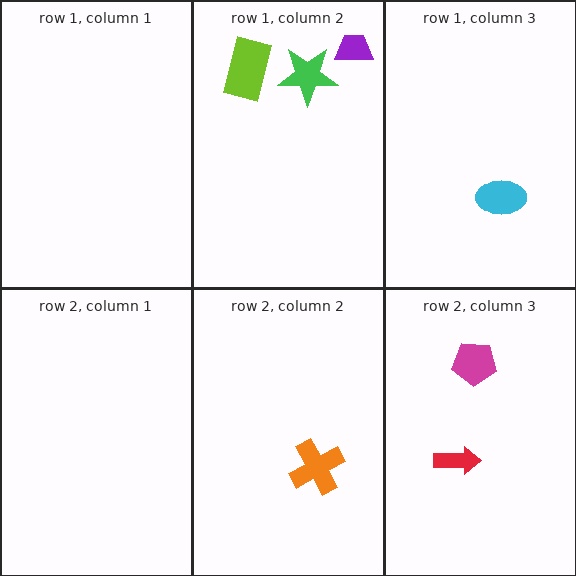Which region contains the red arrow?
The row 2, column 3 region.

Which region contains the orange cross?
The row 2, column 2 region.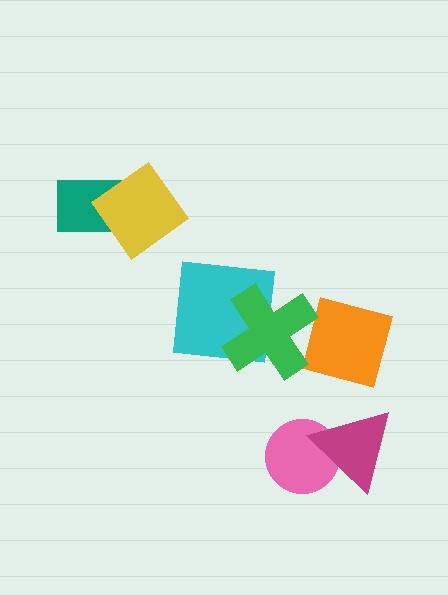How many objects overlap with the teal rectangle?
1 object overlaps with the teal rectangle.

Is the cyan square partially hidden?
Yes, it is partially covered by another shape.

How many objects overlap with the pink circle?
1 object overlaps with the pink circle.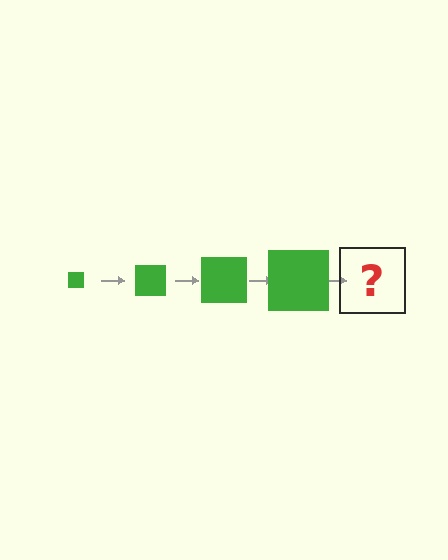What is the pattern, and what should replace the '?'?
The pattern is that the square gets progressively larger each step. The '?' should be a green square, larger than the previous one.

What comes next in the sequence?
The next element should be a green square, larger than the previous one.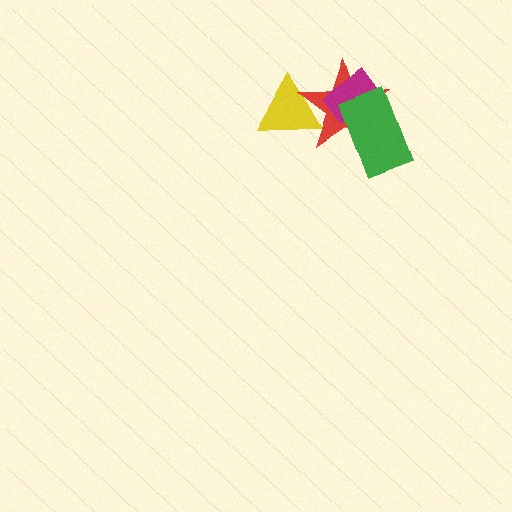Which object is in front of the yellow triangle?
The red star is in front of the yellow triangle.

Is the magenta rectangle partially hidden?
Yes, it is partially covered by another shape.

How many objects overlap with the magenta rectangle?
2 objects overlap with the magenta rectangle.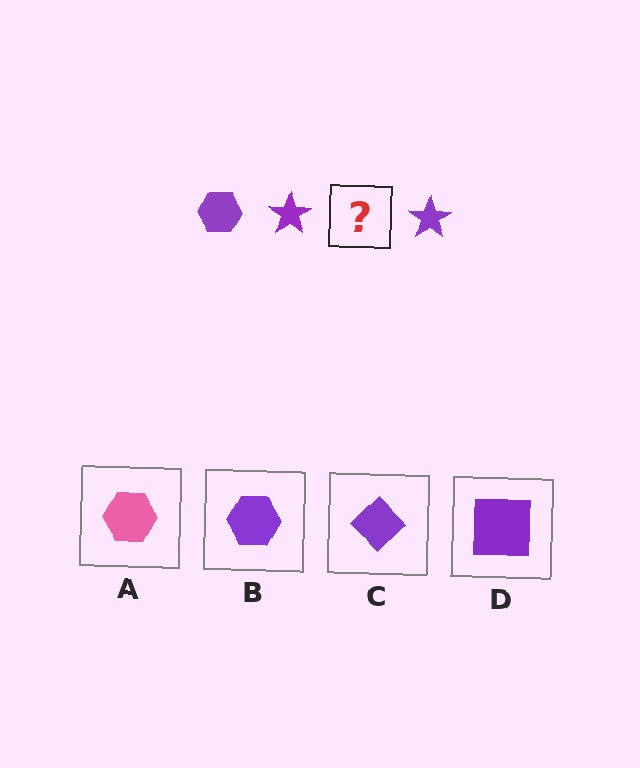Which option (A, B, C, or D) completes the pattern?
B.